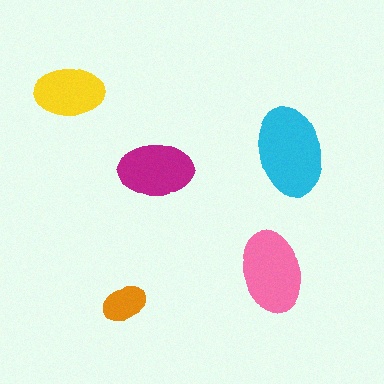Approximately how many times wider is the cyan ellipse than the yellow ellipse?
About 1.5 times wider.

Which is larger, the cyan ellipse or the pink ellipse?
The cyan one.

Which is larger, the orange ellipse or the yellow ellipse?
The yellow one.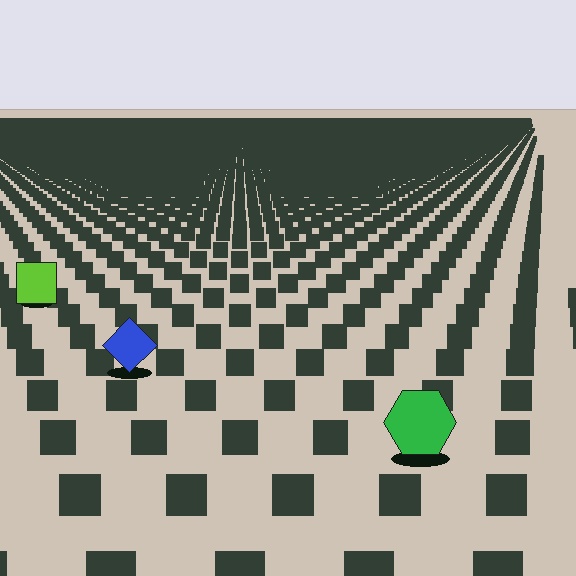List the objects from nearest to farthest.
From nearest to farthest: the green hexagon, the blue diamond, the lime square.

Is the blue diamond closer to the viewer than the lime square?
Yes. The blue diamond is closer — you can tell from the texture gradient: the ground texture is coarser near it.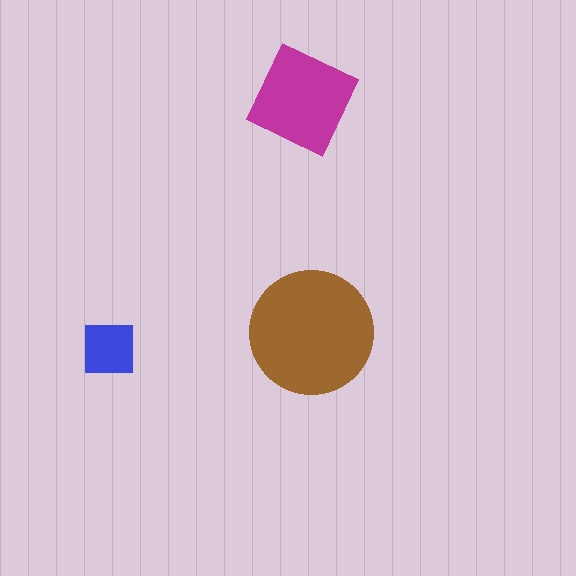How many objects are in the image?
There are 3 objects in the image.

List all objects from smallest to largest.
The blue square, the magenta diamond, the brown circle.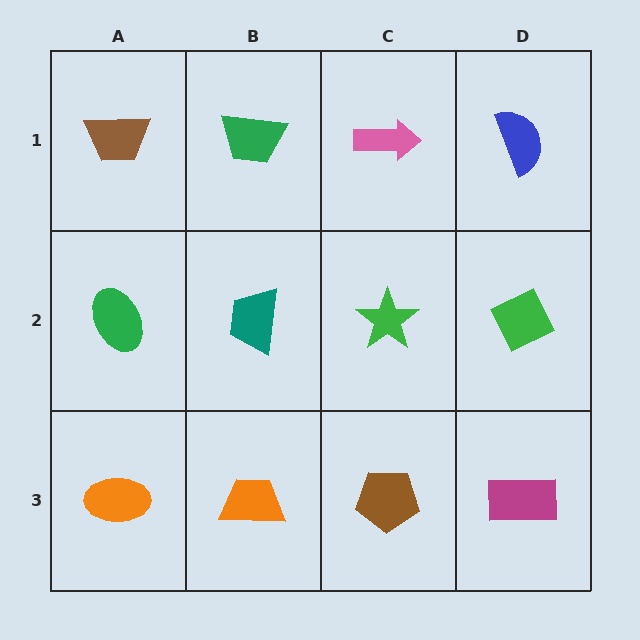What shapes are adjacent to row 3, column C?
A green star (row 2, column C), an orange trapezoid (row 3, column B), a magenta rectangle (row 3, column D).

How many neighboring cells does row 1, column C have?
3.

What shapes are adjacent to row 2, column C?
A pink arrow (row 1, column C), a brown pentagon (row 3, column C), a teal trapezoid (row 2, column B), a green diamond (row 2, column D).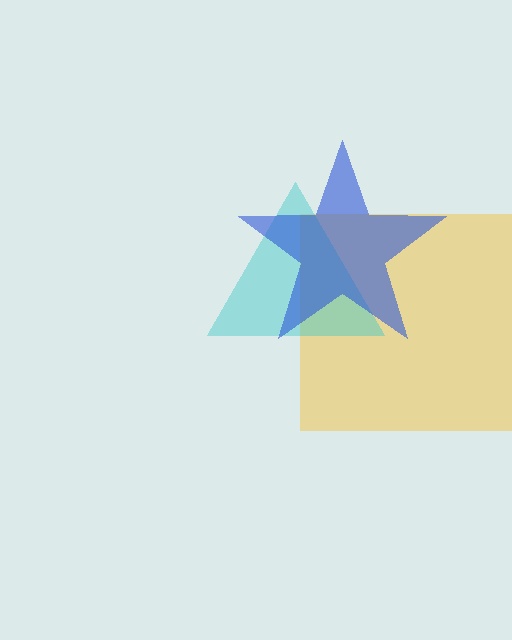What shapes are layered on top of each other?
The layered shapes are: a yellow square, a cyan triangle, a blue star.